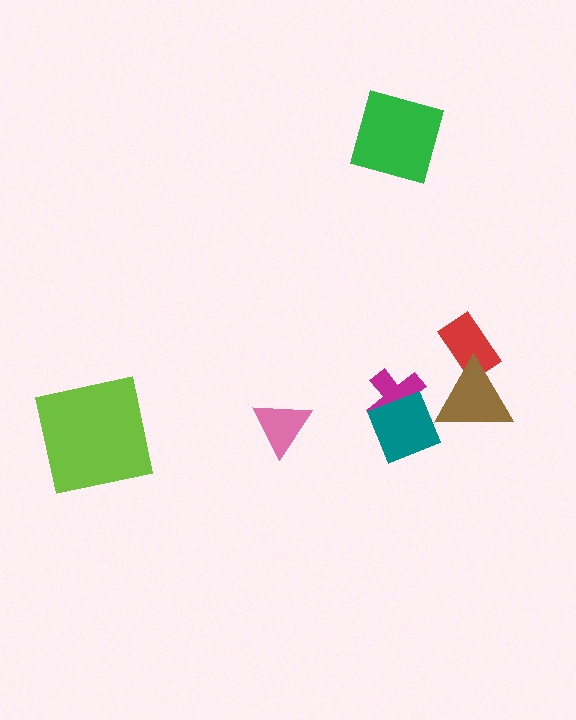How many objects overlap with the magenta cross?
1 object overlaps with the magenta cross.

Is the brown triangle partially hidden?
No, no other shape covers it.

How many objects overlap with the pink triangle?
0 objects overlap with the pink triangle.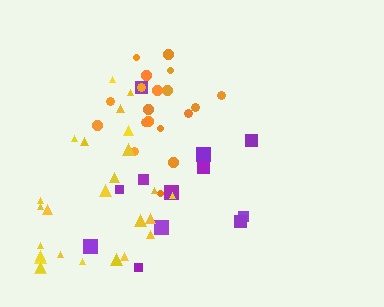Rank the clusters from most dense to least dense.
orange, yellow, purple.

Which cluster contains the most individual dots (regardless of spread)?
Yellow (27).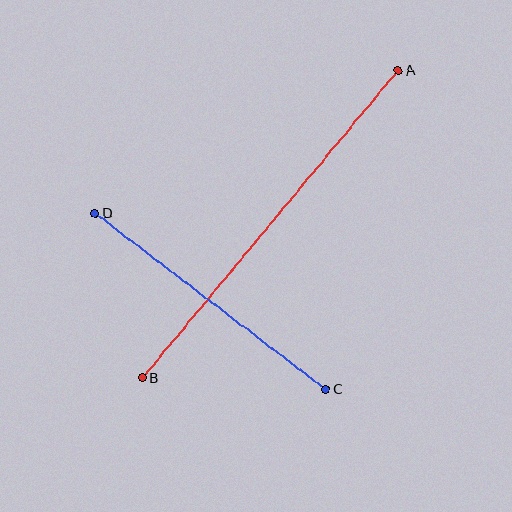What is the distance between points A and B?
The distance is approximately 399 pixels.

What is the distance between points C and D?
The distance is approximately 290 pixels.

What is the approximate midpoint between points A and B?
The midpoint is at approximately (270, 224) pixels.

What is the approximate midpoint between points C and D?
The midpoint is at approximately (210, 301) pixels.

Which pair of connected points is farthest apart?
Points A and B are farthest apart.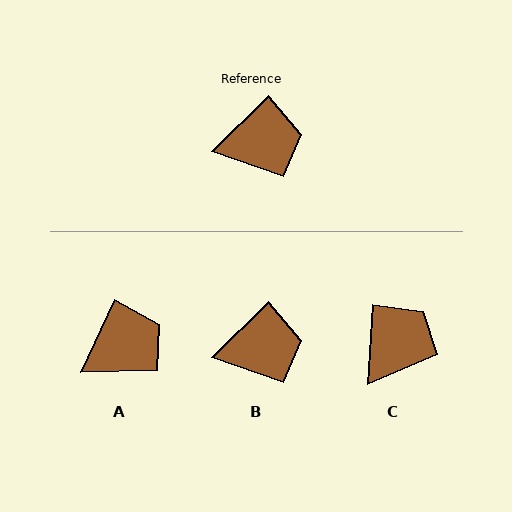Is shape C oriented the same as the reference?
No, it is off by about 42 degrees.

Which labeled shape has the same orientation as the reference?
B.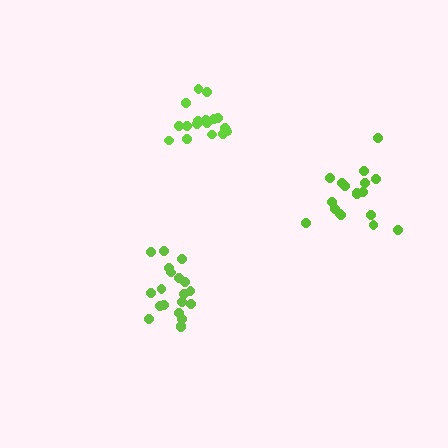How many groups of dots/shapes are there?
There are 3 groups.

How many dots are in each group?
Group 1: 17 dots, Group 2: 18 dots, Group 3: 20 dots (55 total).